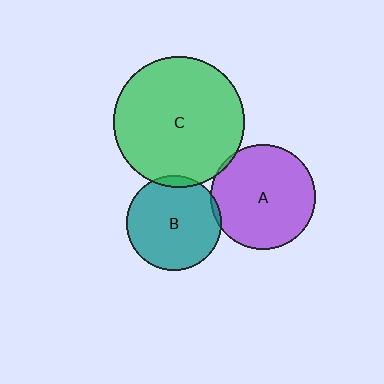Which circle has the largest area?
Circle C (green).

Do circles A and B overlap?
Yes.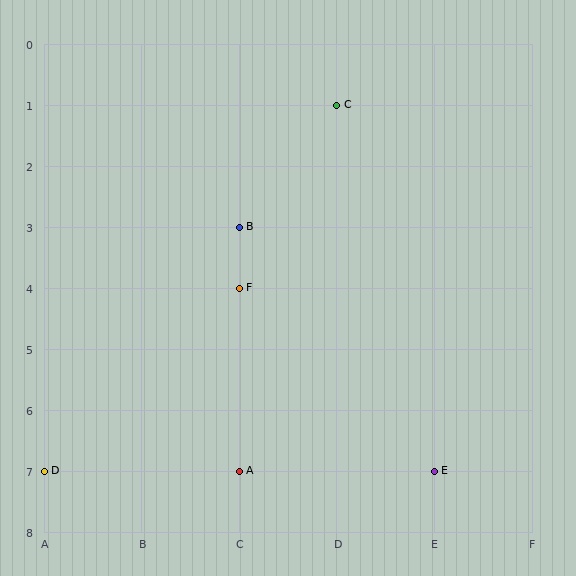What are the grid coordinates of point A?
Point A is at grid coordinates (C, 7).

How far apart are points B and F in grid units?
Points B and F are 1 row apart.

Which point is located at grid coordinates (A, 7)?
Point D is at (A, 7).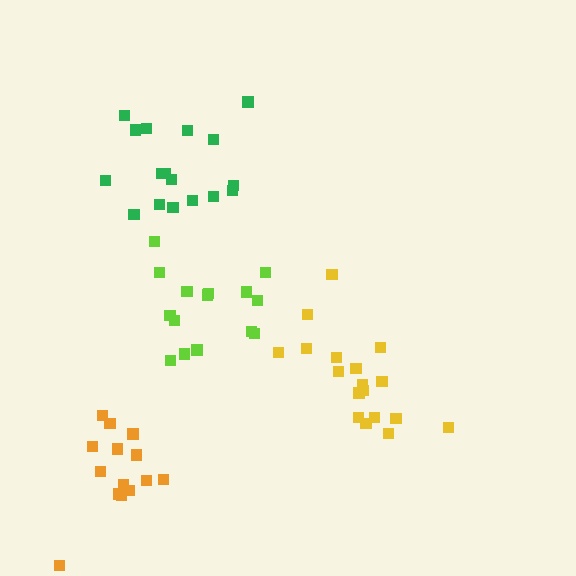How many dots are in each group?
Group 1: 17 dots, Group 2: 18 dots, Group 3: 15 dots, Group 4: 14 dots (64 total).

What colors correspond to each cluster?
The clusters are colored: green, yellow, lime, orange.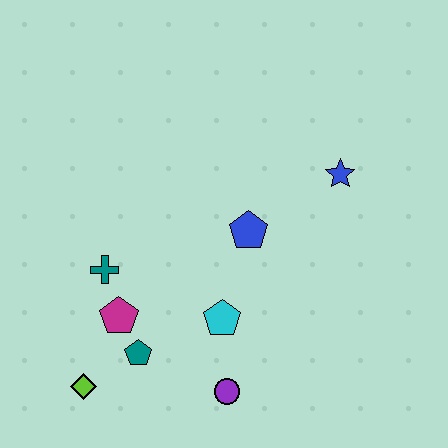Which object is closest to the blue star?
The blue pentagon is closest to the blue star.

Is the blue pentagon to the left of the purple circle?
No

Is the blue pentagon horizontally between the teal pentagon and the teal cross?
No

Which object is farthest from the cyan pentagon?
The blue star is farthest from the cyan pentagon.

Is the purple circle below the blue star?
Yes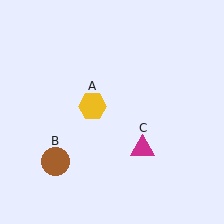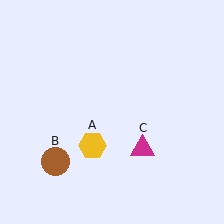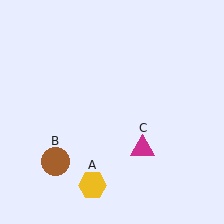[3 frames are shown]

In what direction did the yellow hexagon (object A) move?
The yellow hexagon (object A) moved down.